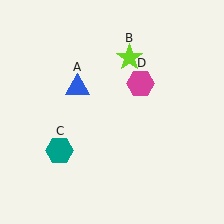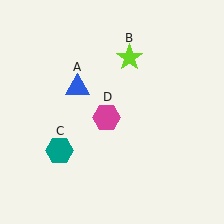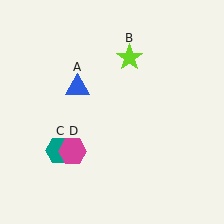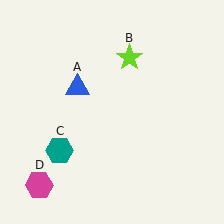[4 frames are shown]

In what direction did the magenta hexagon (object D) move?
The magenta hexagon (object D) moved down and to the left.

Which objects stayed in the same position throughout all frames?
Blue triangle (object A) and lime star (object B) and teal hexagon (object C) remained stationary.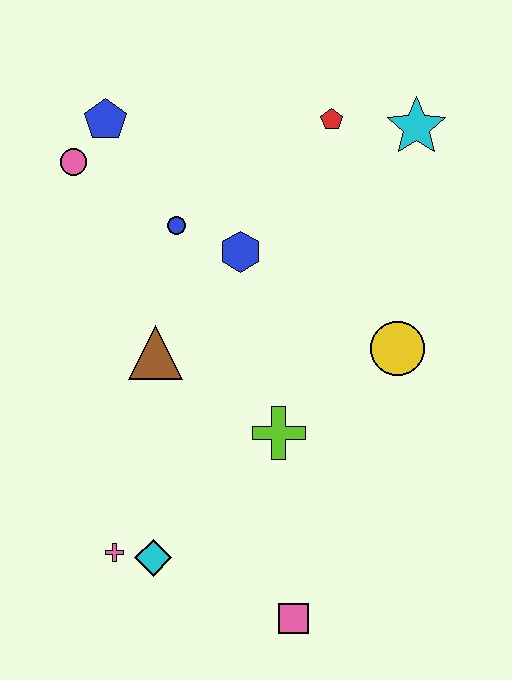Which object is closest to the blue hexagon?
The blue circle is closest to the blue hexagon.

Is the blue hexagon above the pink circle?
No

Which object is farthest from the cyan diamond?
The cyan star is farthest from the cyan diamond.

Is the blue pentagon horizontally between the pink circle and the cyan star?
Yes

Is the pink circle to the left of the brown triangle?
Yes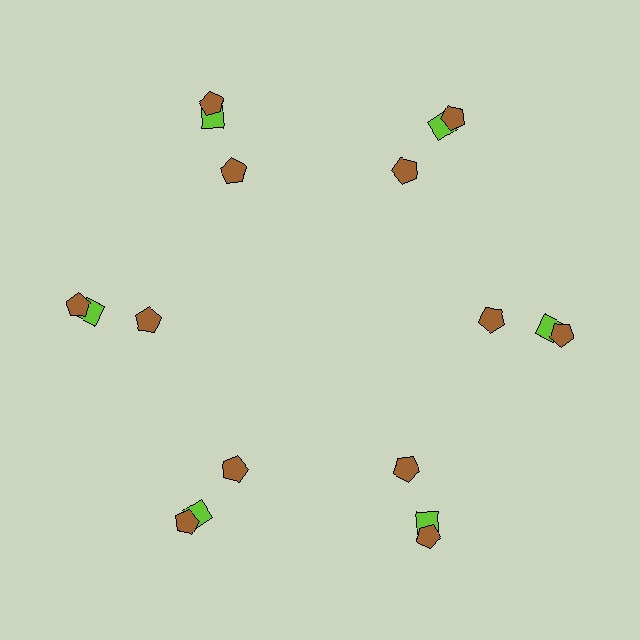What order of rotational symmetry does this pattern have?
This pattern has 6-fold rotational symmetry.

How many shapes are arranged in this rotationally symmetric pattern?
There are 18 shapes, arranged in 6 groups of 3.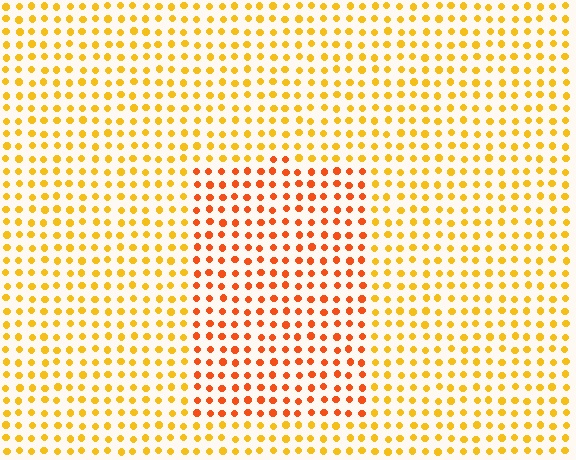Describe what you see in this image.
The image is filled with small yellow elements in a uniform arrangement. A rectangle-shaped region is visible where the elements are tinted to a slightly different hue, forming a subtle color boundary.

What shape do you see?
I see a rectangle.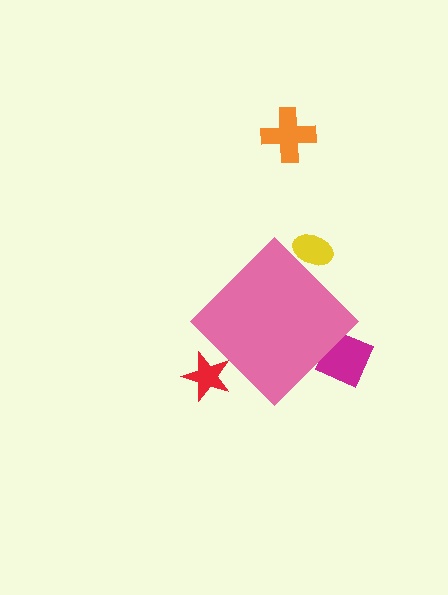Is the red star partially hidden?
Yes, the red star is partially hidden behind the pink diamond.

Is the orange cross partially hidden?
No, the orange cross is fully visible.